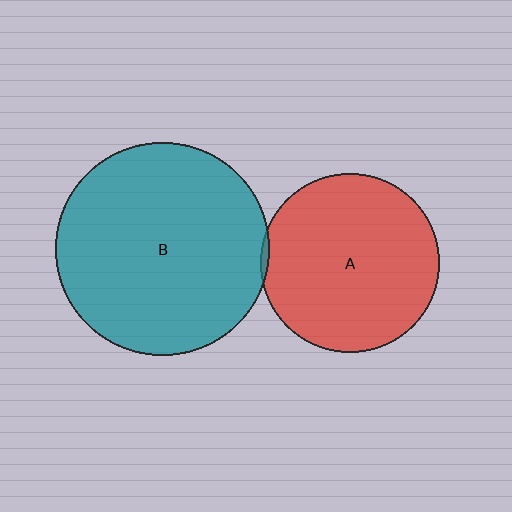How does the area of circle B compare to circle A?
Approximately 1.4 times.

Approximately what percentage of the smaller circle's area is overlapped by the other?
Approximately 5%.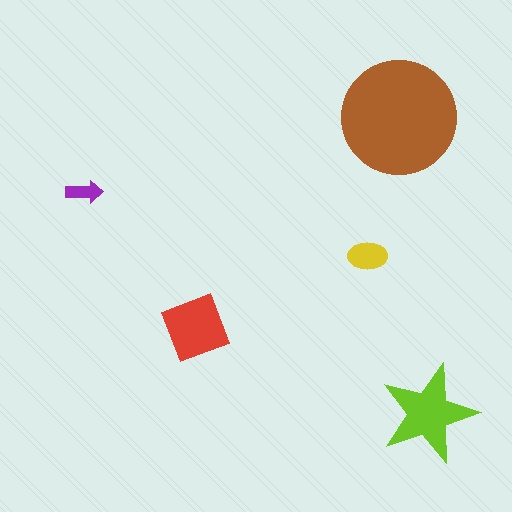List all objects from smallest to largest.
The purple arrow, the yellow ellipse, the red diamond, the lime star, the brown circle.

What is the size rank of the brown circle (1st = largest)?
1st.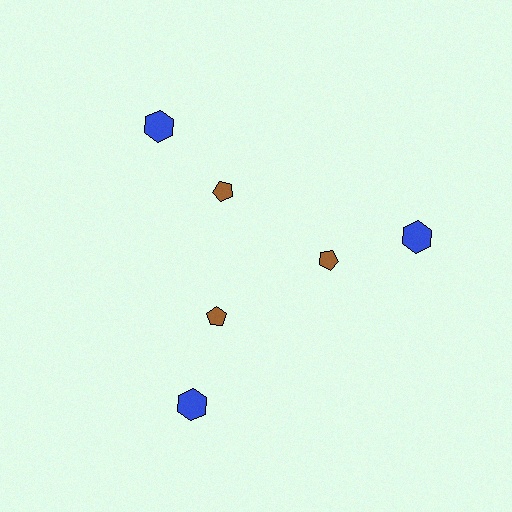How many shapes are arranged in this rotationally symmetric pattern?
There are 6 shapes, arranged in 3 groups of 2.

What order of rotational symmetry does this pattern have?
This pattern has 3-fold rotational symmetry.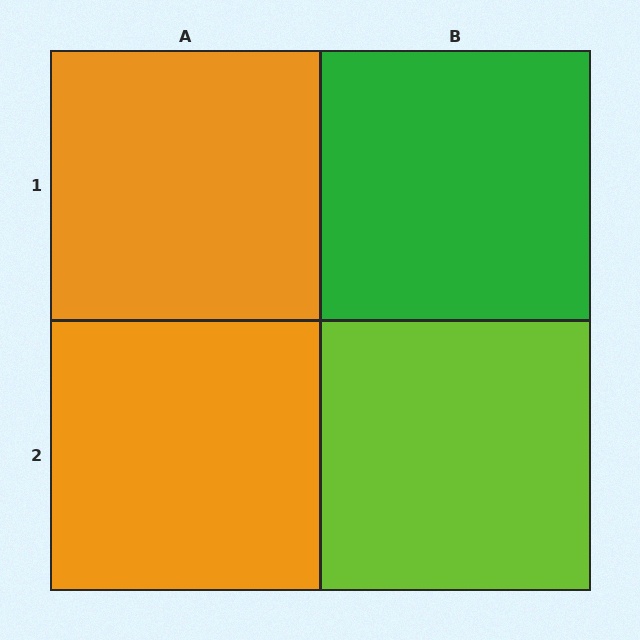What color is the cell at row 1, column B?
Green.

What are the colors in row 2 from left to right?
Orange, lime.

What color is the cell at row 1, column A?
Orange.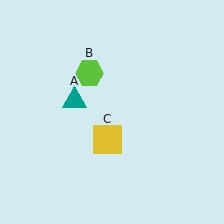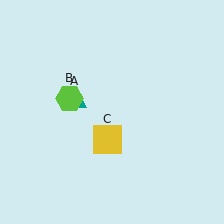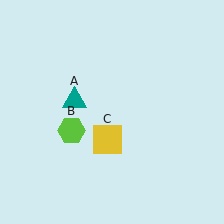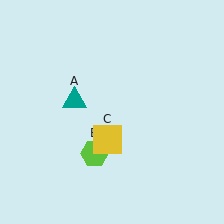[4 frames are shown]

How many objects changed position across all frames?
1 object changed position: lime hexagon (object B).